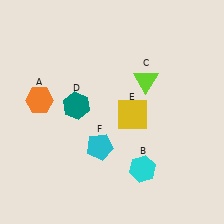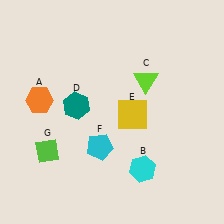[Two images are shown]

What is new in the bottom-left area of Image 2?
A lime diamond (G) was added in the bottom-left area of Image 2.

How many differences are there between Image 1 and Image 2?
There is 1 difference between the two images.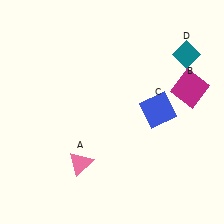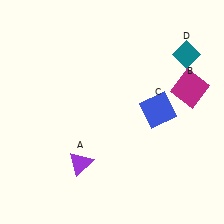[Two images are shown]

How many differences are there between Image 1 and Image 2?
There is 1 difference between the two images.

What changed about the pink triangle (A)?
In Image 1, A is pink. In Image 2, it changed to purple.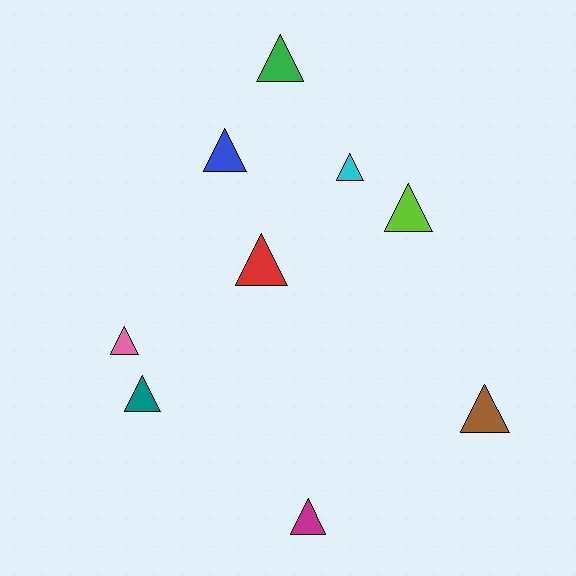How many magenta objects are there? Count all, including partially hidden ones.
There is 1 magenta object.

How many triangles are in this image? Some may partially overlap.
There are 9 triangles.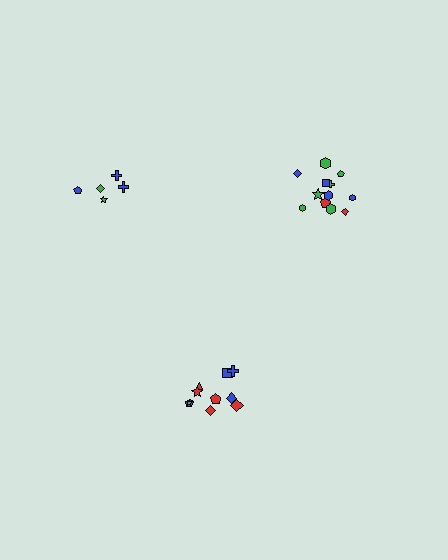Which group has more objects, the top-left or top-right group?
The top-right group.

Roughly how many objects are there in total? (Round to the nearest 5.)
Roughly 25 objects in total.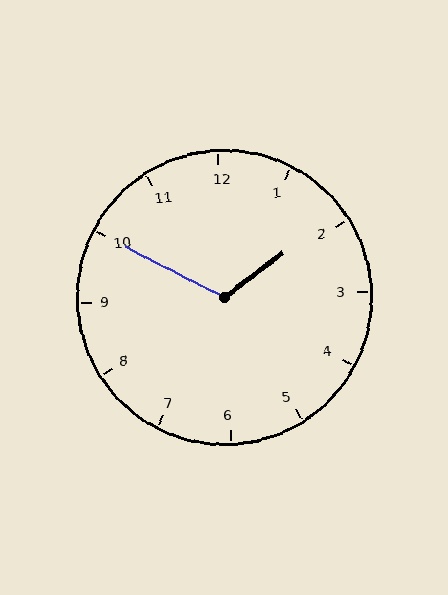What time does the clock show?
1:50.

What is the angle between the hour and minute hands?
Approximately 115 degrees.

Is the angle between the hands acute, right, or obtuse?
It is obtuse.